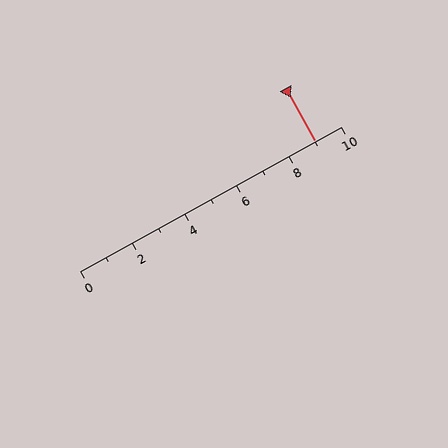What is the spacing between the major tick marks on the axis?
The major ticks are spaced 2 apart.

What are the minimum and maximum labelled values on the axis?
The axis runs from 0 to 10.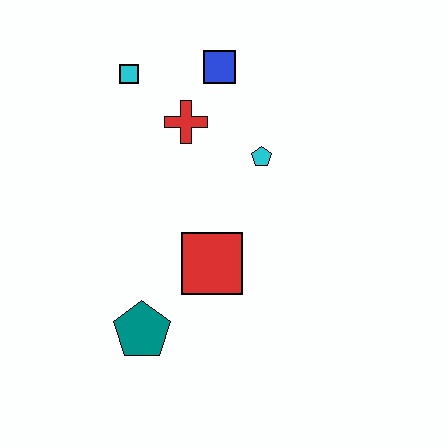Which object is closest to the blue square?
The red cross is closest to the blue square.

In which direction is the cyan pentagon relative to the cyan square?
The cyan pentagon is to the right of the cyan square.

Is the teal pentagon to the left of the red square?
Yes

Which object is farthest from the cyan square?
The teal pentagon is farthest from the cyan square.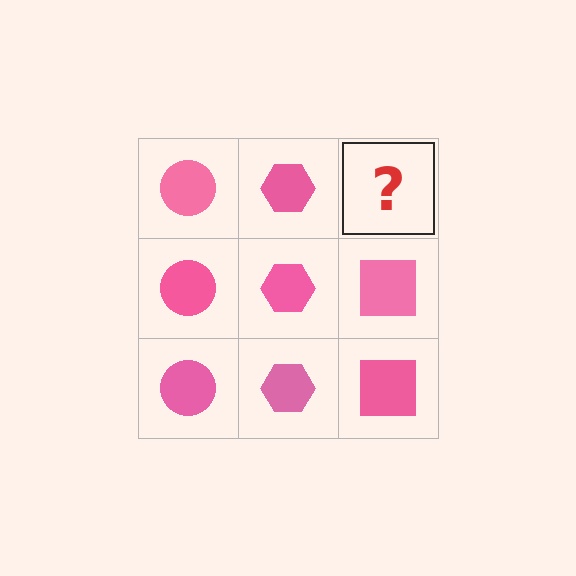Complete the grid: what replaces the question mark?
The question mark should be replaced with a pink square.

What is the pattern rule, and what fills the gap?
The rule is that each column has a consistent shape. The gap should be filled with a pink square.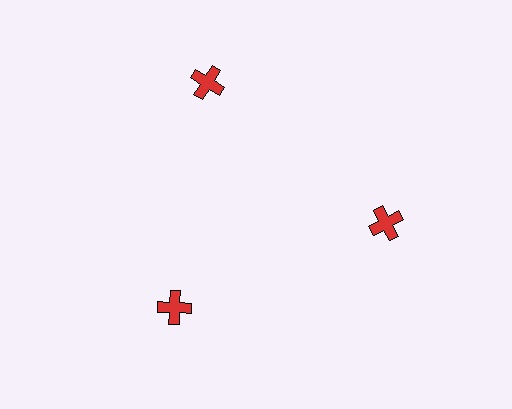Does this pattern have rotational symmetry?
Yes, this pattern has 3-fold rotational symmetry. It looks the same after rotating 120 degrees around the center.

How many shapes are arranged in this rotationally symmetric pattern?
There are 3 shapes, arranged in 3 groups of 1.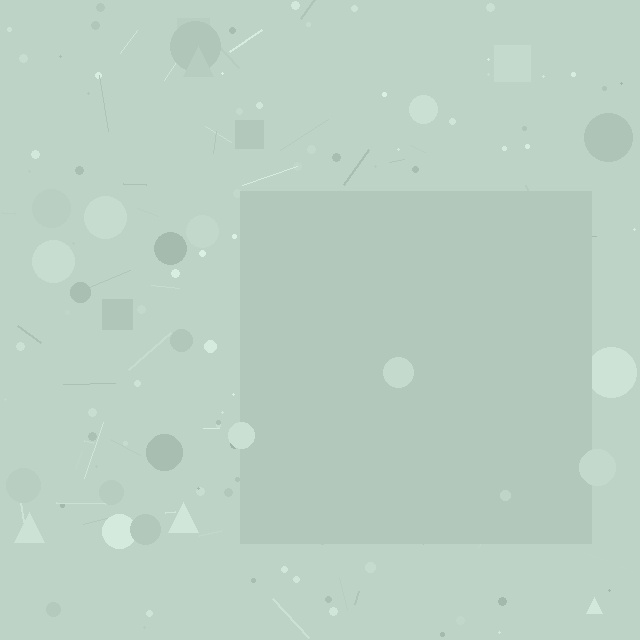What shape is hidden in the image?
A square is hidden in the image.